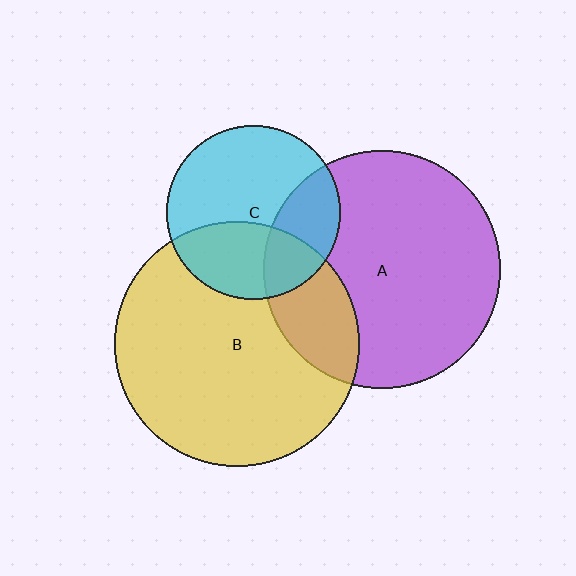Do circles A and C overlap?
Yes.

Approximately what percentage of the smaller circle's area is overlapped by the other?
Approximately 30%.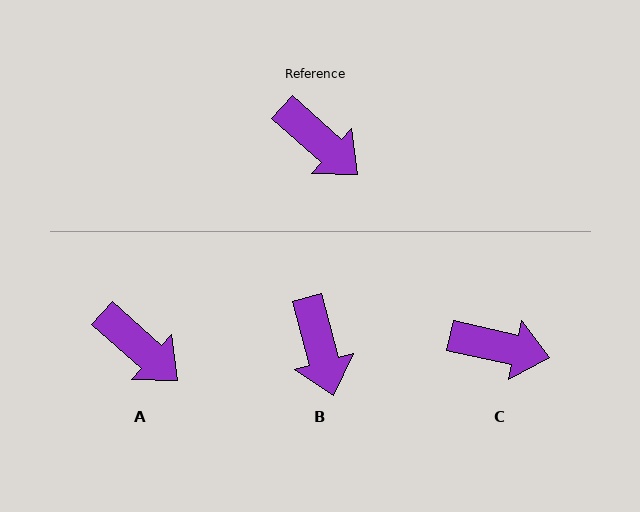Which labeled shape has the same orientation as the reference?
A.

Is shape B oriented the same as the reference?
No, it is off by about 33 degrees.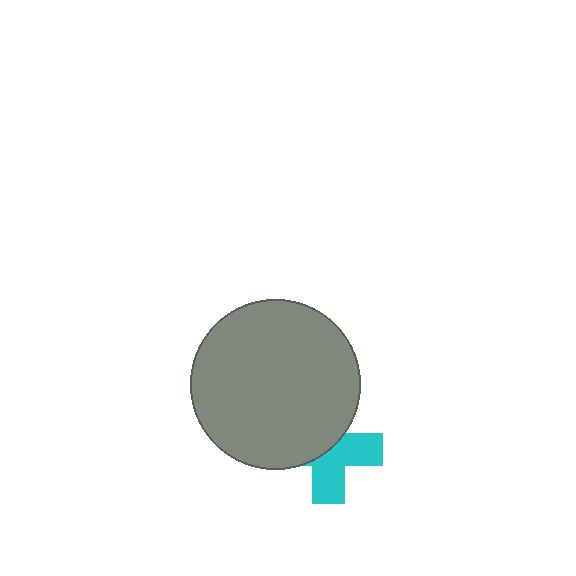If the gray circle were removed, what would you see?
You would see the complete cyan cross.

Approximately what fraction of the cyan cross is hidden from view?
Roughly 50% of the cyan cross is hidden behind the gray circle.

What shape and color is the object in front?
The object in front is a gray circle.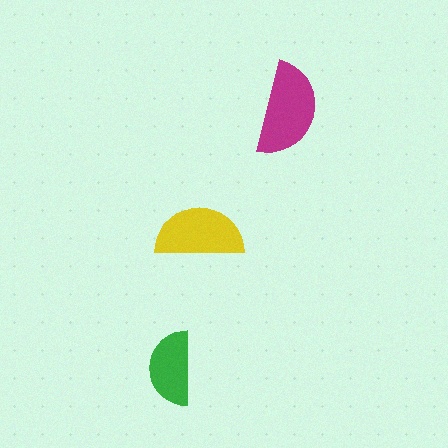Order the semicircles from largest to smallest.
the magenta one, the yellow one, the green one.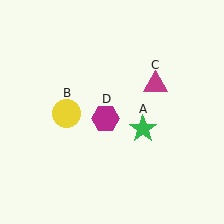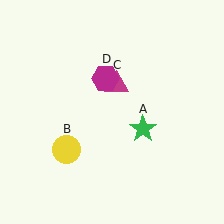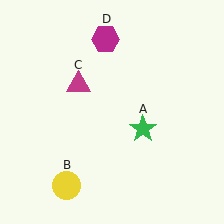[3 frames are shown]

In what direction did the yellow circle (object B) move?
The yellow circle (object B) moved down.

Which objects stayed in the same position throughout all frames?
Green star (object A) remained stationary.